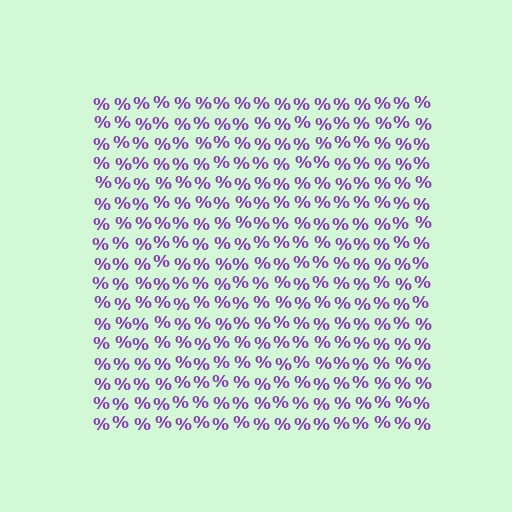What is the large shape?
The large shape is a square.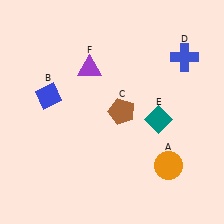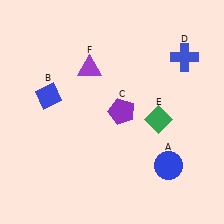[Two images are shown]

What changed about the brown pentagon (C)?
In Image 1, C is brown. In Image 2, it changed to purple.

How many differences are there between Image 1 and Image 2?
There are 3 differences between the two images.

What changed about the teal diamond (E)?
In Image 1, E is teal. In Image 2, it changed to green.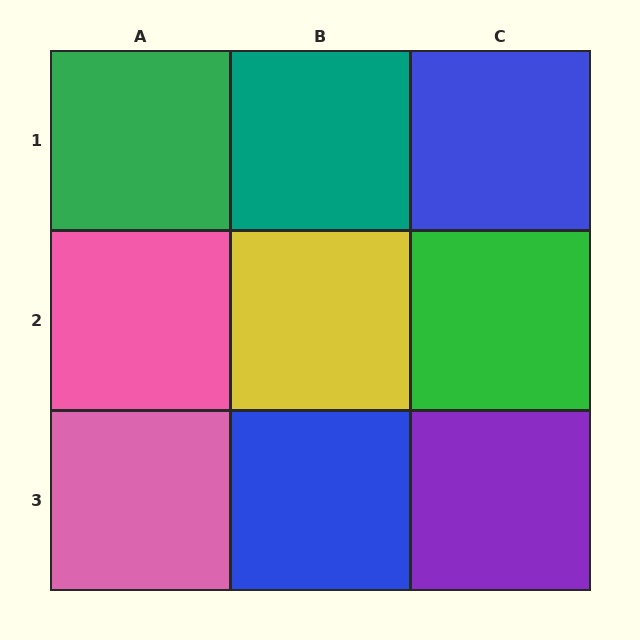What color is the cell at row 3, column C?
Purple.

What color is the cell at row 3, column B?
Blue.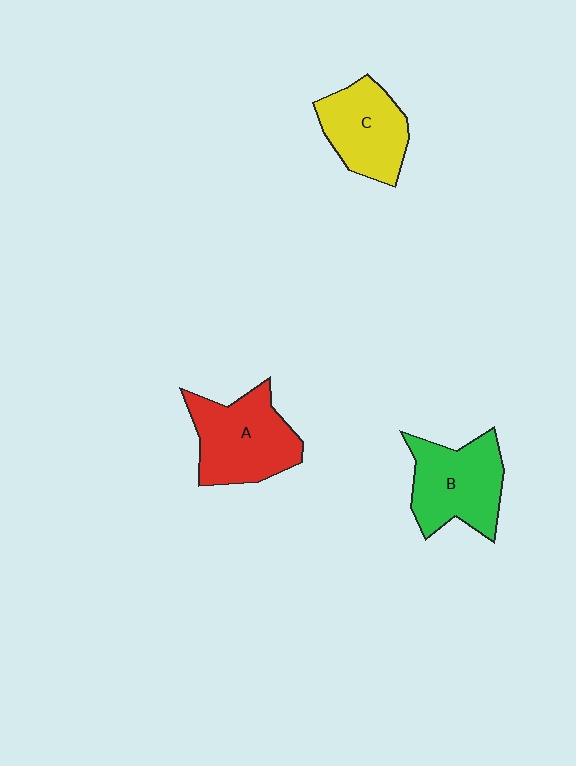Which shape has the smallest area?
Shape C (yellow).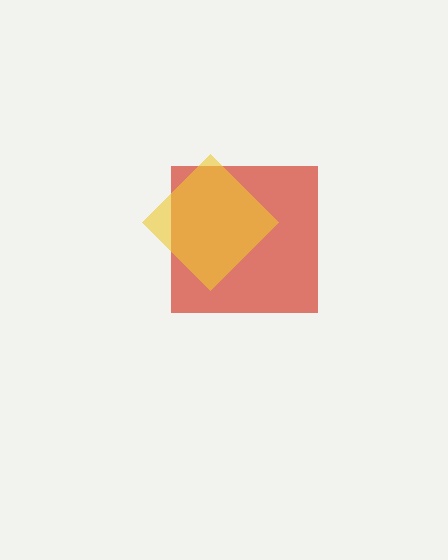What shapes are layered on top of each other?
The layered shapes are: a red square, a yellow diamond.